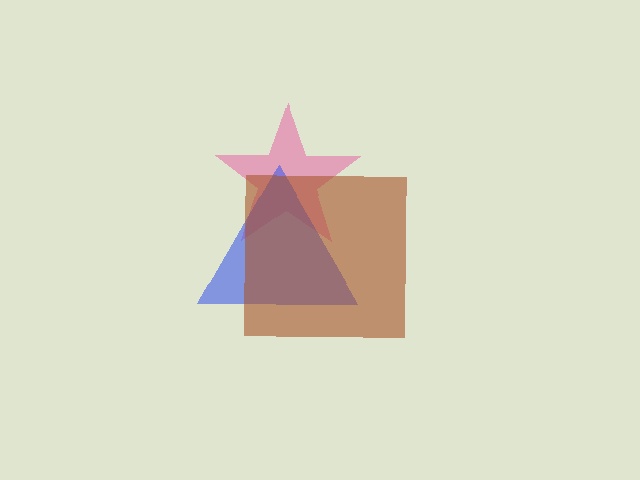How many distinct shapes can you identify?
There are 3 distinct shapes: a pink star, a blue triangle, a brown square.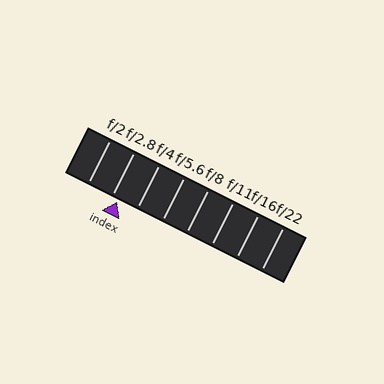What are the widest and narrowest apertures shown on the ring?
The widest aperture shown is f/2 and the narrowest is f/22.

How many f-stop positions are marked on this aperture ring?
There are 8 f-stop positions marked.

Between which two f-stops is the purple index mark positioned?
The index mark is between f/2.8 and f/4.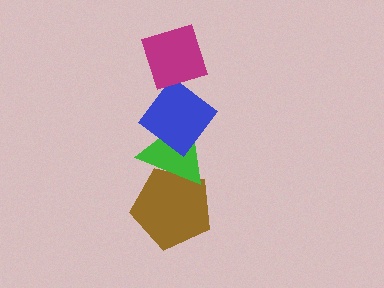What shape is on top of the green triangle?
The blue diamond is on top of the green triangle.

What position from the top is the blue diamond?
The blue diamond is 2nd from the top.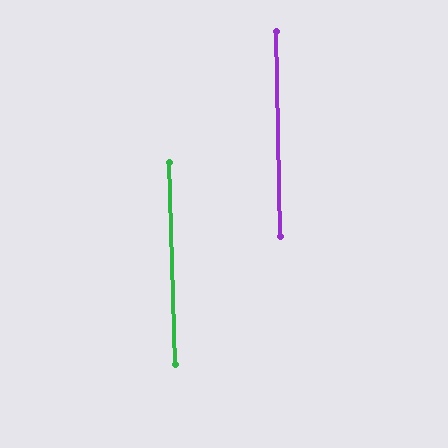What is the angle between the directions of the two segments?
Approximately 0 degrees.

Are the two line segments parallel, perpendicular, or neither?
Parallel — their directions differ by only 0.3°.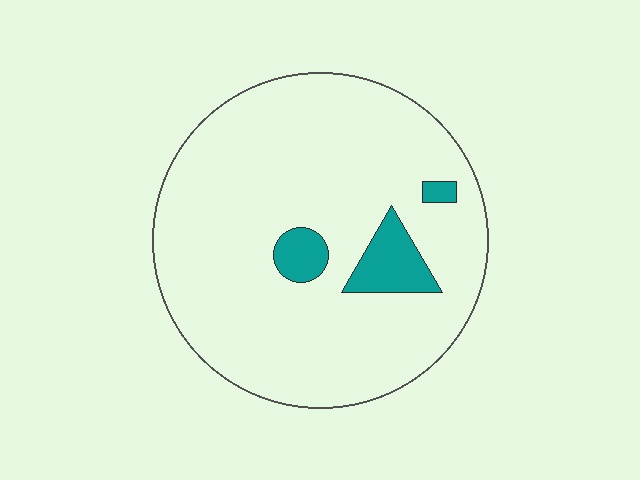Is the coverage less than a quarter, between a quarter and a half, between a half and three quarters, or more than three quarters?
Less than a quarter.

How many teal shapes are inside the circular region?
3.